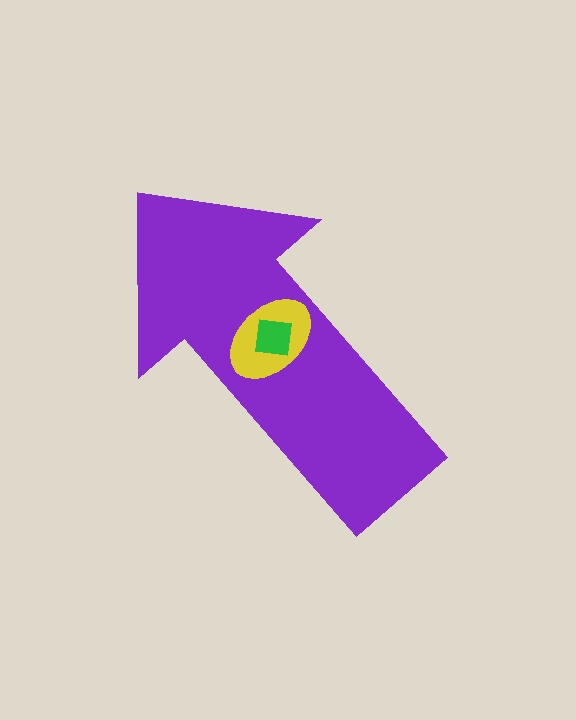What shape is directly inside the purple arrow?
The yellow ellipse.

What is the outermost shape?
The purple arrow.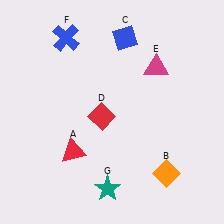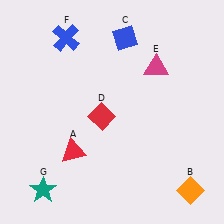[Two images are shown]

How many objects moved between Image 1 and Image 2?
2 objects moved between the two images.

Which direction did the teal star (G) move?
The teal star (G) moved left.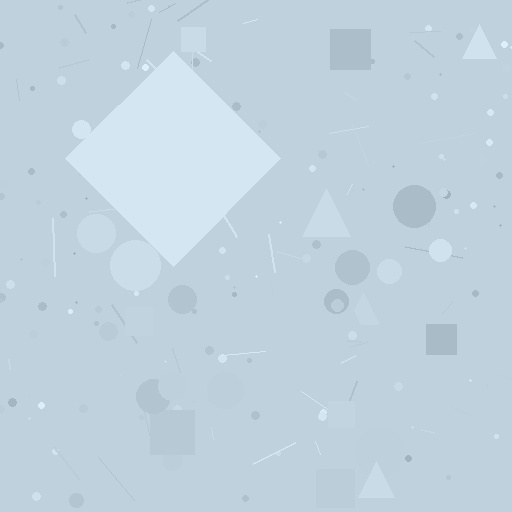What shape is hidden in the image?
A diamond is hidden in the image.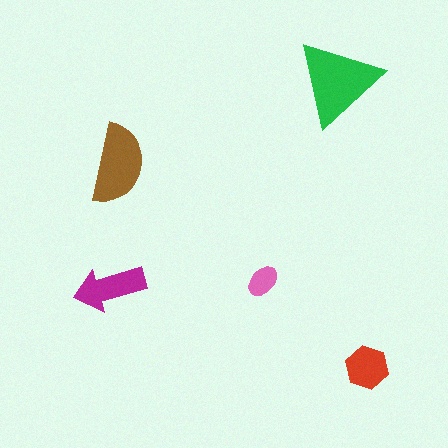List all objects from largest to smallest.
The green triangle, the brown semicircle, the magenta arrow, the red hexagon, the pink ellipse.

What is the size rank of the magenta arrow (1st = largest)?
3rd.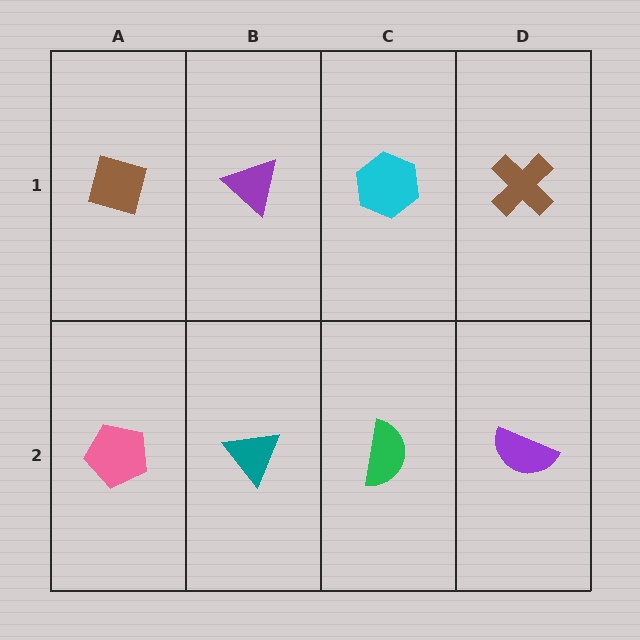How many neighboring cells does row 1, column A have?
2.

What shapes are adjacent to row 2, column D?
A brown cross (row 1, column D), a green semicircle (row 2, column C).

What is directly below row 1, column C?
A green semicircle.